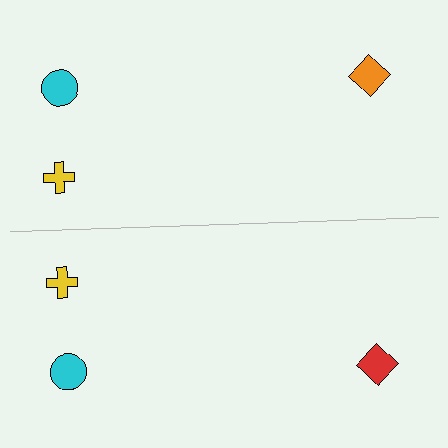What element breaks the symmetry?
The red diamond on the bottom side breaks the symmetry — its mirror counterpart is orange.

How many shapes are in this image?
There are 6 shapes in this image.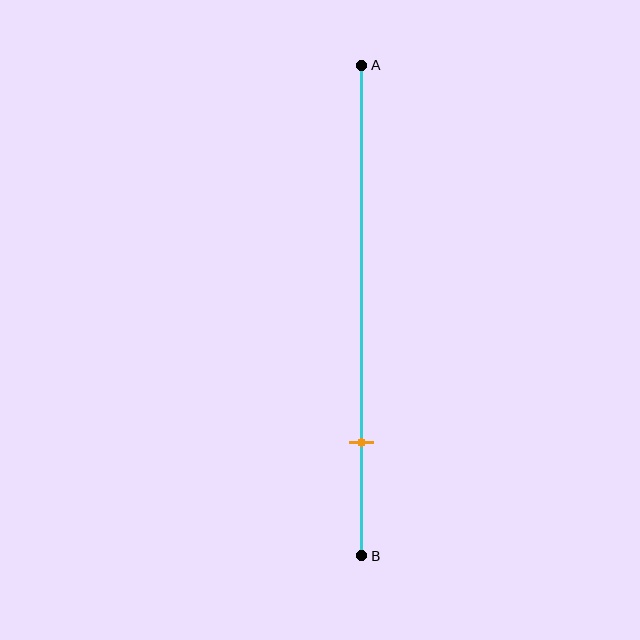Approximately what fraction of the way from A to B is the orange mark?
The orange mark is approximately 75% of the way from A to B.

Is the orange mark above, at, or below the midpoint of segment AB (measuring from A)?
The orange mark is below the midpoint of segment AB.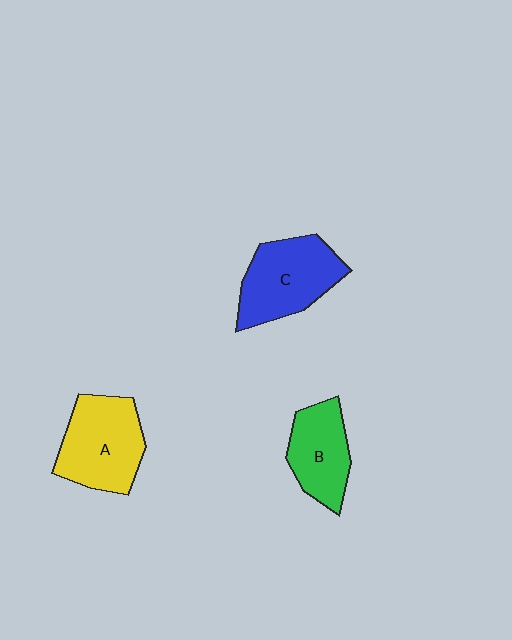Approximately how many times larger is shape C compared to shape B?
Approximately 1.3 times.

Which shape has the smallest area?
Shape B (green).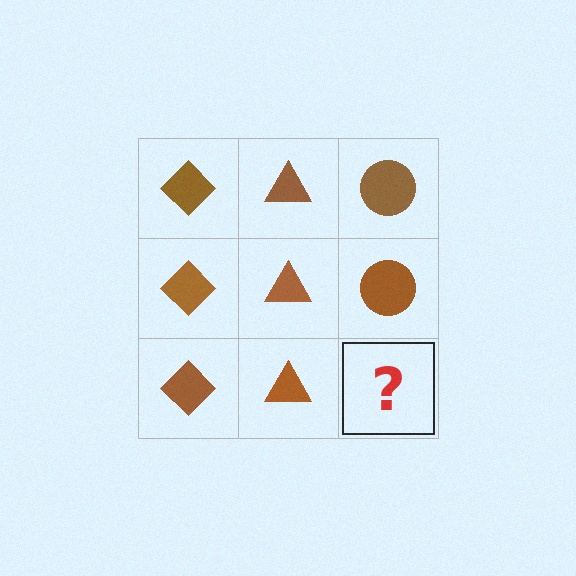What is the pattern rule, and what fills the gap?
The rule is that each column has a consistent shape. The gap should be filled with a brown circle.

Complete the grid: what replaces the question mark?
The question mark should be replaced with a brown circle.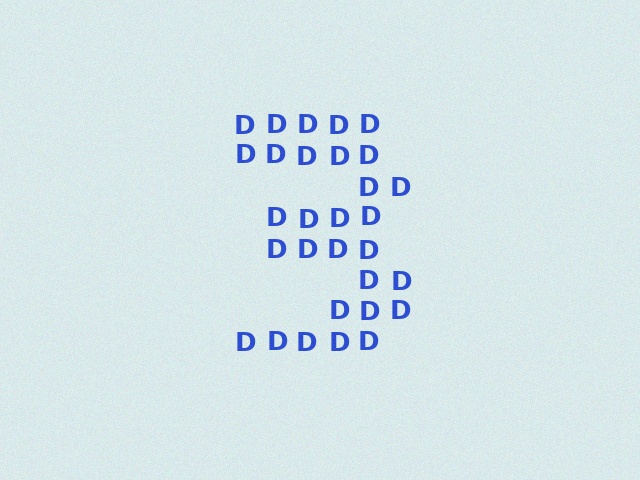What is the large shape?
The large shape is the digit 3.